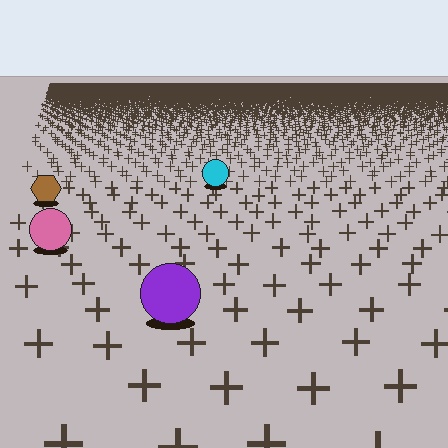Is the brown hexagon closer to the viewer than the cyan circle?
Yes. The brown hexagon is closer — you can tell from the texture gradient: the ground texture is coarser near it.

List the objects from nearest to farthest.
From nearest to farthest: the purple circle, the pink circle, the brown hexagon, the cyan circle.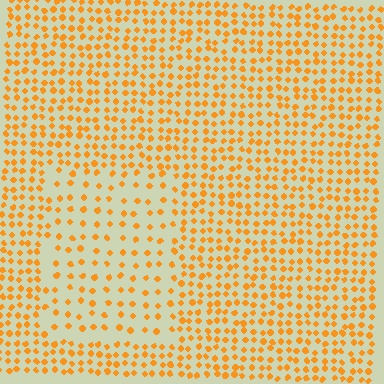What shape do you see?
I see a rectangle.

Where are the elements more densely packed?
The elements are more densely packed outside the rectangle boundary.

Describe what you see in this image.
The image contains small orange elements arranged at two different densities. A rectangle-shaped region is visible where the elements are less densely packed than the surrounding area.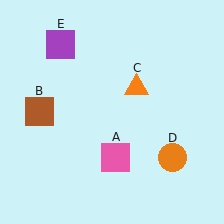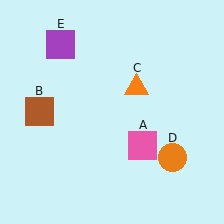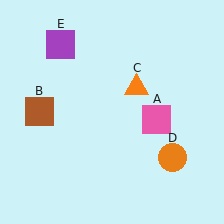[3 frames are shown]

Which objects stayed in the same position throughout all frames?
Brown square (object B) and orange triangle (object C) and orange circle (object D) and purple square (object E) remained stationary.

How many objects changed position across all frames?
1 object changed position: pink square (object A).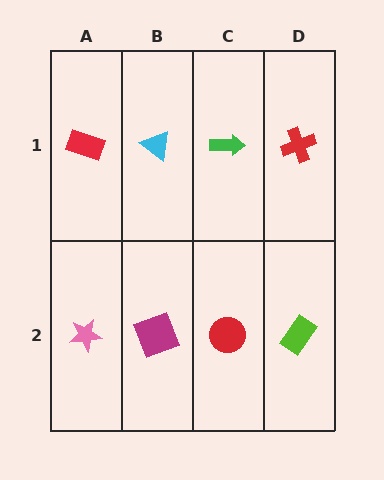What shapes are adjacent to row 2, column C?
A green arrow (row 1, column C), a magenta square (row 2, column B), a lime rectangle (row 2, column D).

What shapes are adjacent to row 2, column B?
A cyan triangle (row 1, column B), a pink star (row 2, column A), a red circle (row 2, column C).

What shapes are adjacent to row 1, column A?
A pink star (row 2, column A), a cyan triangle (row 1, column B).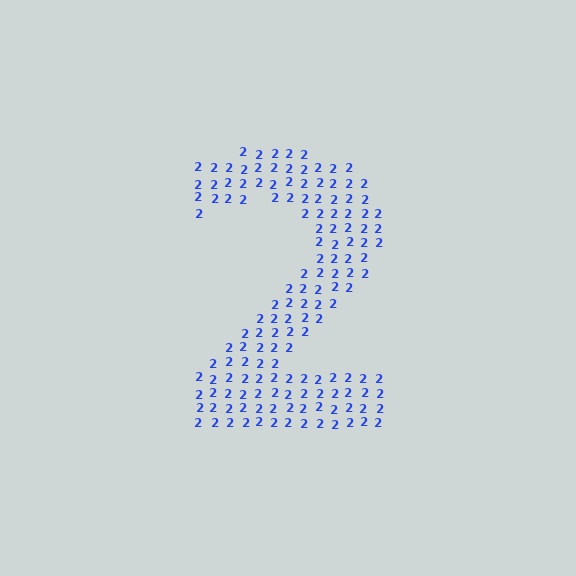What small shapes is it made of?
It is made of small digit 2's.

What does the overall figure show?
The overall figure shows the digit 2.